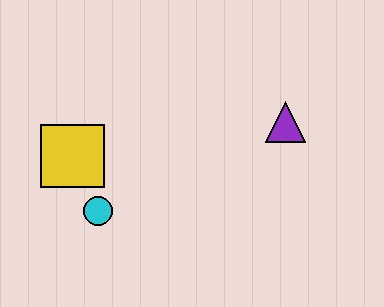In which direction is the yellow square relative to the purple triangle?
The yellow square is to the left of the purple triangle.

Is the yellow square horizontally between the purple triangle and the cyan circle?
No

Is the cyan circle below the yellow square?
Yes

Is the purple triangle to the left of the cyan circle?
No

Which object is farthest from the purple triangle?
The yellow square is farthest from the purple triangle.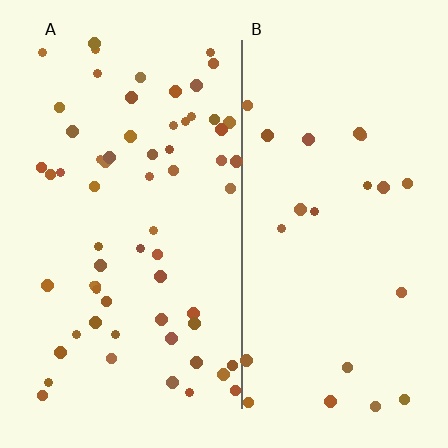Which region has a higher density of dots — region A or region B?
A (the left).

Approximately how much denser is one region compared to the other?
Approximately 2.8× — region A over region B.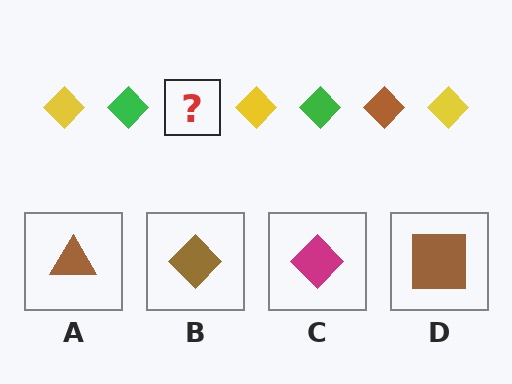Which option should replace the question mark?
Option B.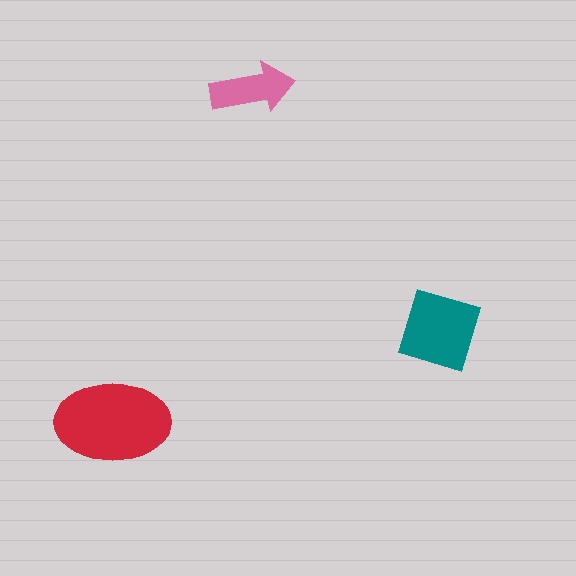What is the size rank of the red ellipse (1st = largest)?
1st.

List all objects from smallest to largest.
The pink arrow, the teal square, the red ellipse.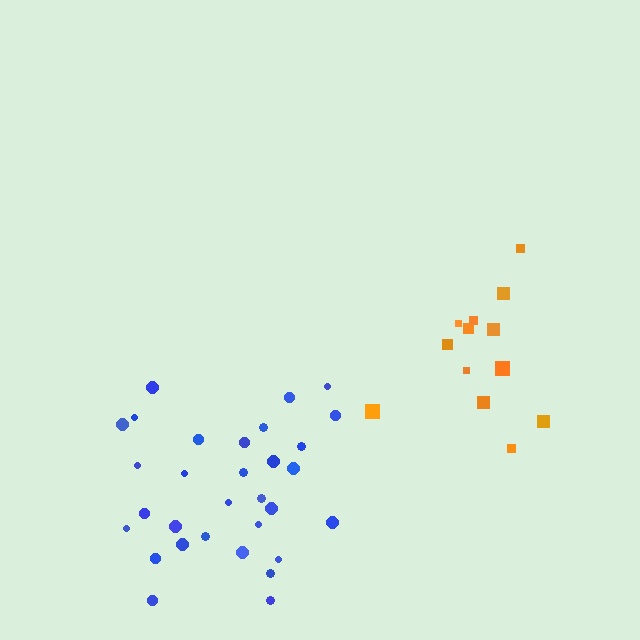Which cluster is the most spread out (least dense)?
Orange.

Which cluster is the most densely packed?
Blue.